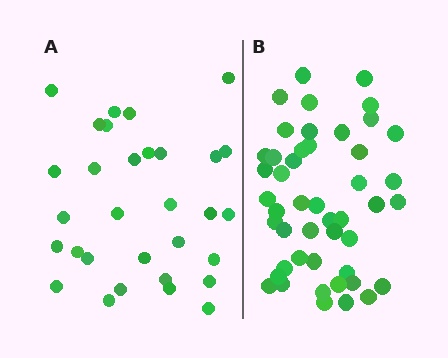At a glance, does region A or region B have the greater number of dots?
Region B (the right region) has more dots.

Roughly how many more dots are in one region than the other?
Region B has approximately 15 more dots than region A.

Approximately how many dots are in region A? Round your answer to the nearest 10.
About 30 dots. (The exact count is 31, which rounds to 30.)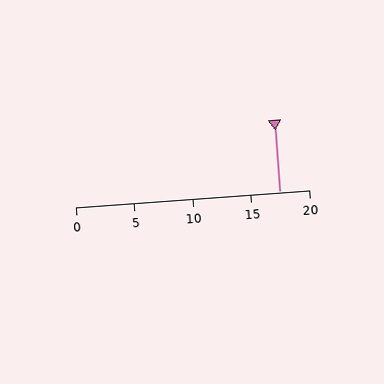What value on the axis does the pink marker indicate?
The marker indicates approximately 17.5.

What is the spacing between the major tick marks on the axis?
The major ticks are spaced 5 apart.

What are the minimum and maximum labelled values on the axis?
The axis runs from 0 to 20.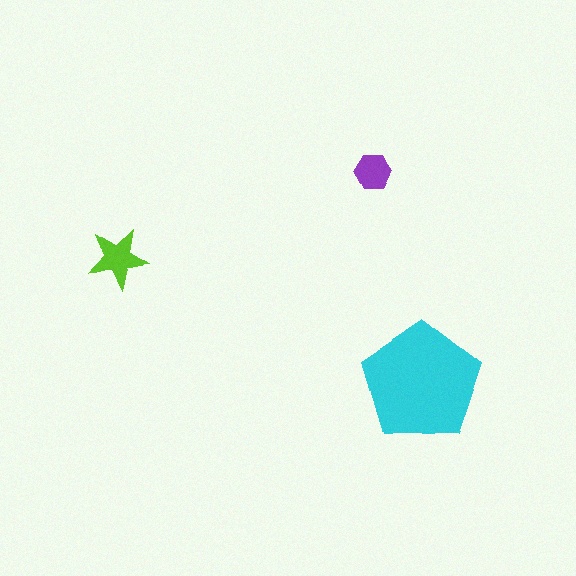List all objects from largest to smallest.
The cyan pentagon, the lime star, the purple hexagon.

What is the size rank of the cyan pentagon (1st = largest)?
1st.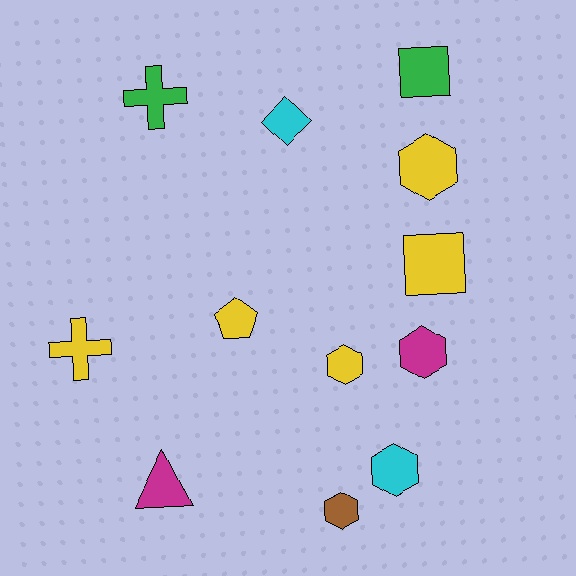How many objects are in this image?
There are 12 objects.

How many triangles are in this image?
There is 1 triangle.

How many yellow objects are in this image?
There are 5 yellow objects.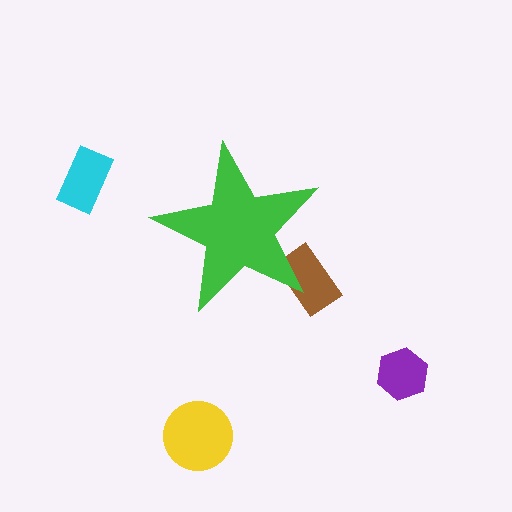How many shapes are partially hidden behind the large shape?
1 shape is partially hidden.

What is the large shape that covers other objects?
A green star.